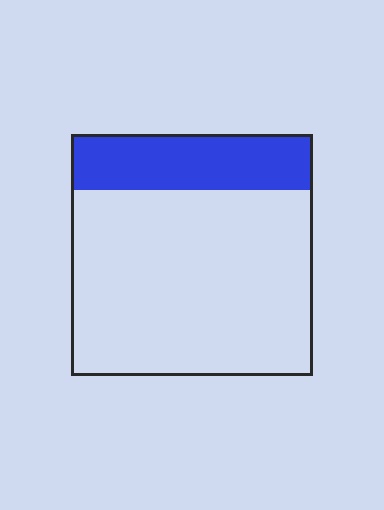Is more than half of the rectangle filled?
No.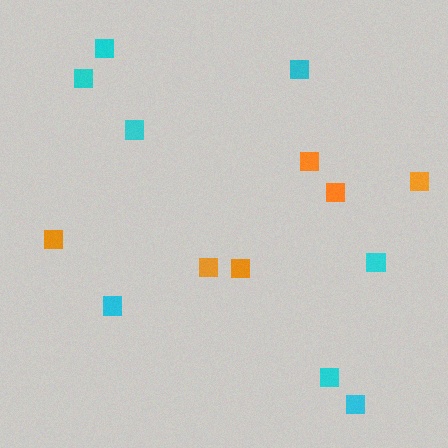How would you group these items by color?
There are 2 groups: one group of orange squares (6) and one group of cyan squares (8).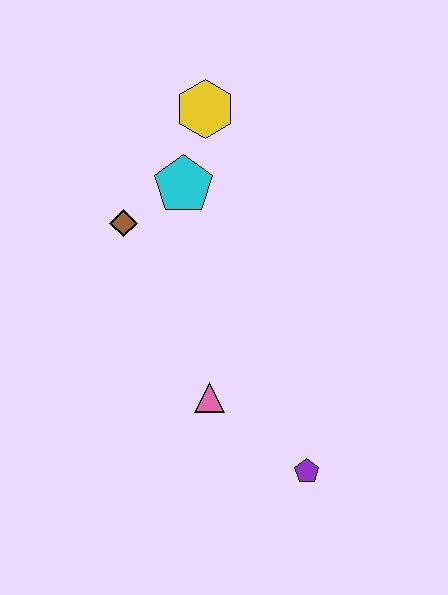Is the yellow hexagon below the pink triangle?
No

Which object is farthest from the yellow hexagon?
The purple pentagon is farthest from the yellow hexagon.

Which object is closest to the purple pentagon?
The pink triangle is closest to the purple pentagon.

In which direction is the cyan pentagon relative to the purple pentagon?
The cyan pentagon is above the purple pentagon.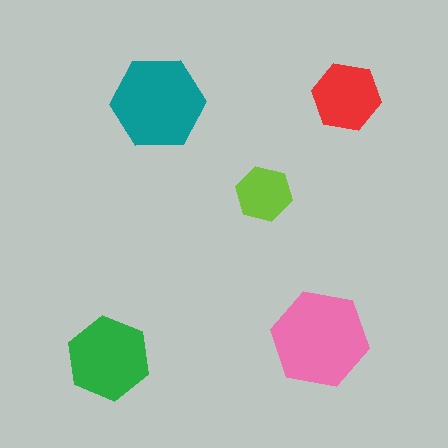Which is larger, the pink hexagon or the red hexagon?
The pink one.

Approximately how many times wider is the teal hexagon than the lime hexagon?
About 1.5 times wider.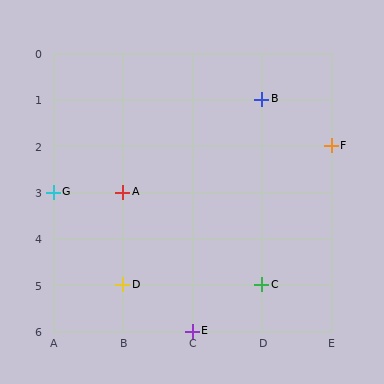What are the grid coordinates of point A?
Point A is at grid coordinates (B, 3).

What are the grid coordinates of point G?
Point G is at grid coordinates (A, 3).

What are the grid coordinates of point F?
Point F is at grid coordinates (E, 2).